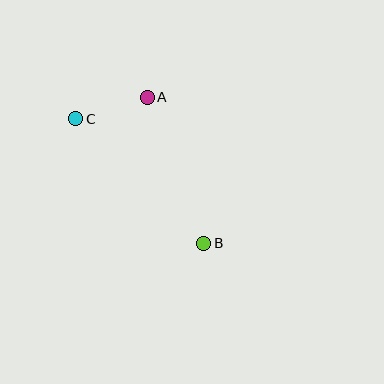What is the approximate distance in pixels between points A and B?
The distance between A and B is approximately 156 pixels.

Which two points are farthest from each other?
Points B and C are farthest from each other.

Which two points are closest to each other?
Points A and C are closest to each other.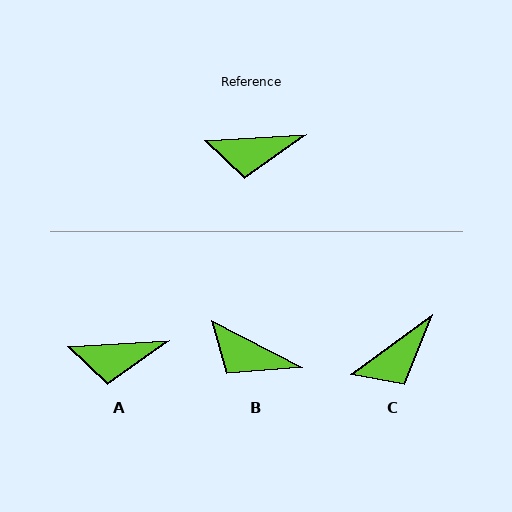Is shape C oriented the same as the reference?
No, it is off by about 33 degrees.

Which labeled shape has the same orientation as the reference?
A.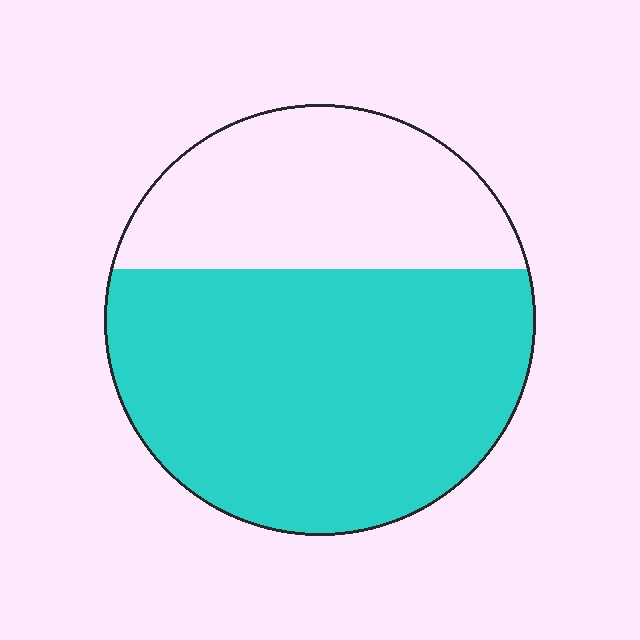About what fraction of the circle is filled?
About two thirds (2/3).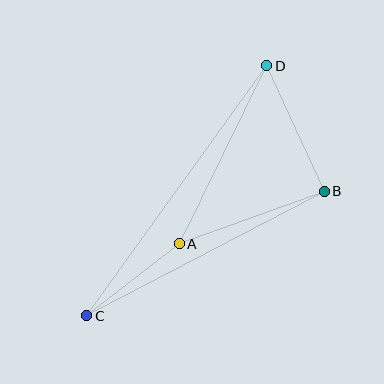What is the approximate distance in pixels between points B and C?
The distance between B and C is approximately 268 pixels.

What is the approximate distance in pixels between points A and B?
The distance between A and B is approximately 154 pixels.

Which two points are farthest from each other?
Points C and D are farthest from each other.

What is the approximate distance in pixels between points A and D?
The distance between A and D is approximately 198 pixels.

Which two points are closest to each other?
Points A and C are closest to each other.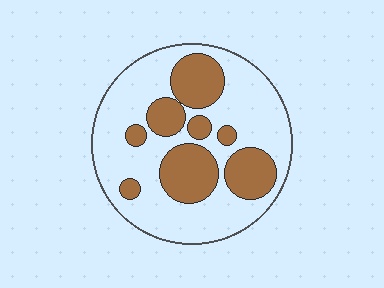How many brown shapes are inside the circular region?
8.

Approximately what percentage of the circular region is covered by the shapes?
Approximately 30%.